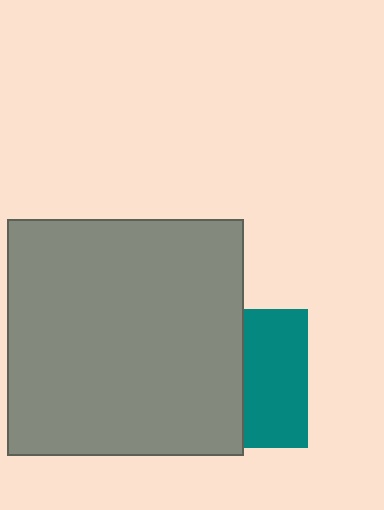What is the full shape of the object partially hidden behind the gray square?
The partially hidden object is a teal square.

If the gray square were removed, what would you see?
You would see the complete teal square.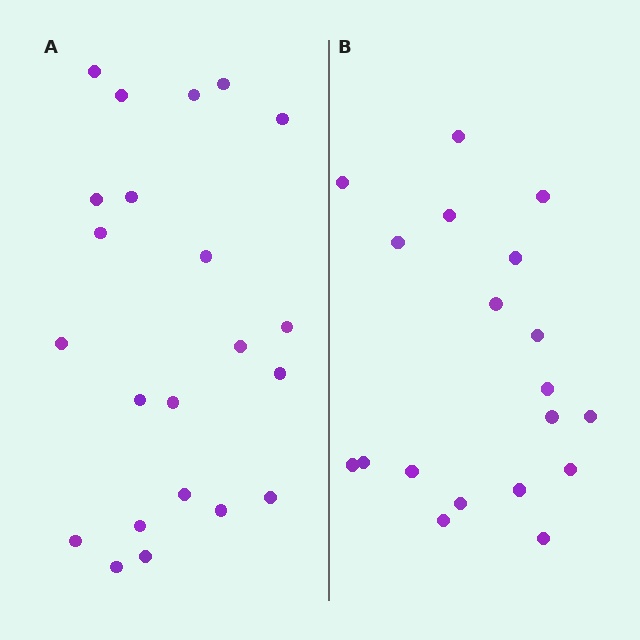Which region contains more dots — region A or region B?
Region A (the left region) has more dots.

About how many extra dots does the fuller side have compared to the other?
Region A has just a few more — roughly 2 or 3 more dots than region B.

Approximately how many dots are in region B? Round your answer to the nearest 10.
About 20 dots. (The exact count is 19, which rounds to 20.)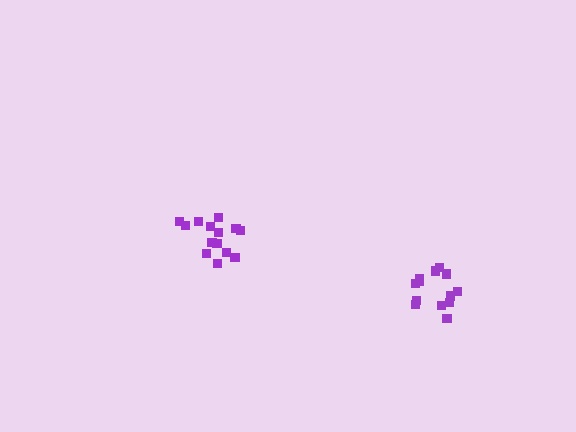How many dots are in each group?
Group 1: 13 dots, Group 2: 14 dots (27 total).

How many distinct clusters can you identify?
There are 2 distinct clusters.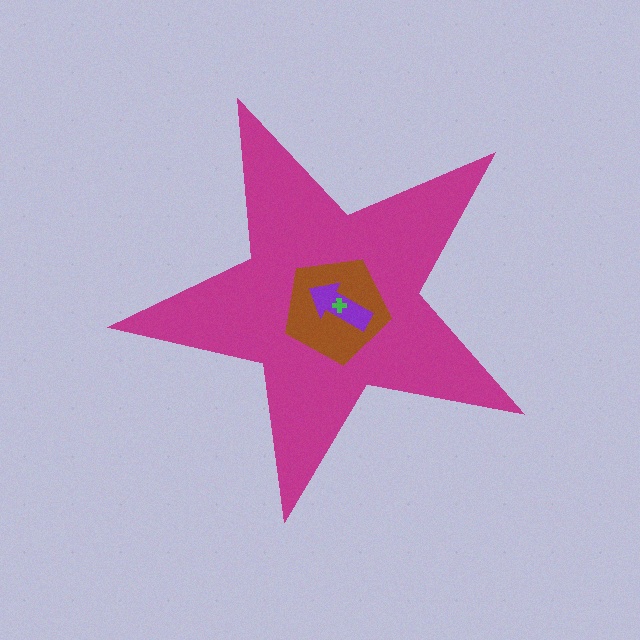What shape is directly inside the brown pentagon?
The purple arrow.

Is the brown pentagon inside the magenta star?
Yes.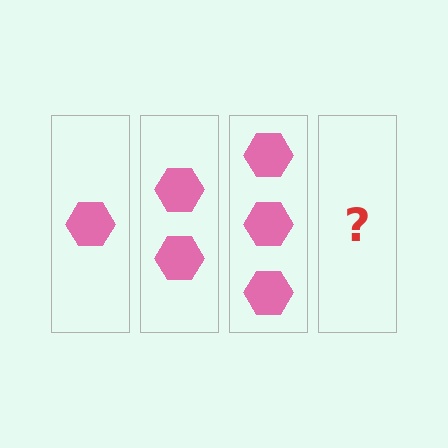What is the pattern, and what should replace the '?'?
The pattern is that each step adds one more hexagon. The '?' should be 4 hexagons.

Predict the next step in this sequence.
The next step is 4 hexagons.